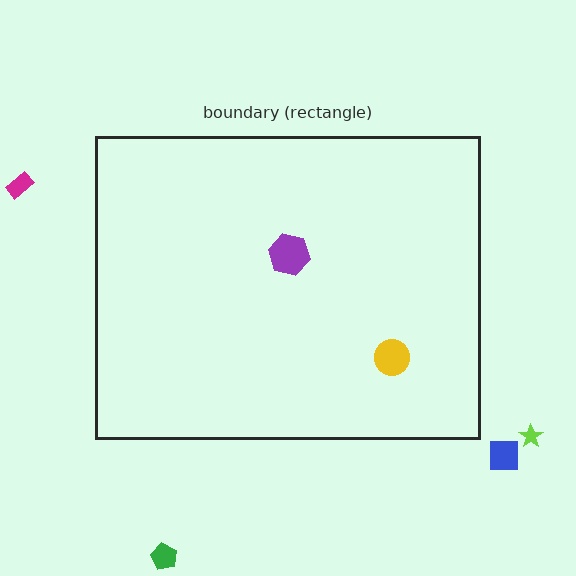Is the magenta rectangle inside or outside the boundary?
Outside.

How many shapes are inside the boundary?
2 inside, 4 outside.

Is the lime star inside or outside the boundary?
Outside.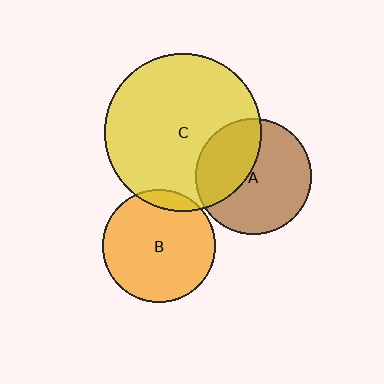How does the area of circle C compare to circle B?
Approximately 2.0 times.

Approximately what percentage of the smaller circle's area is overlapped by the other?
Approximately 10%.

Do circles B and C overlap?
Yes.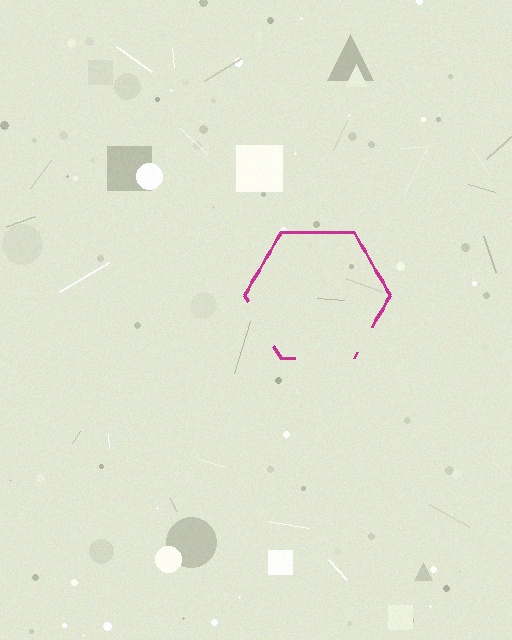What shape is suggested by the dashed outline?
The dashed outline suggests a hexagon.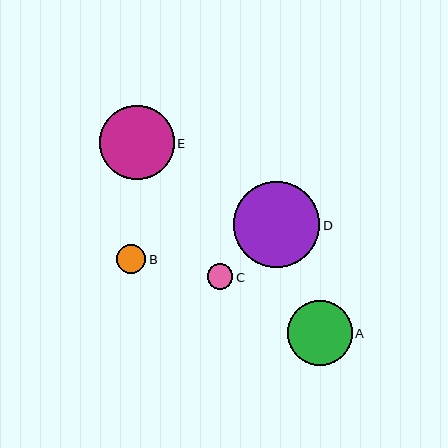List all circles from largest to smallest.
From largest to smallest: D, E, A, B, C.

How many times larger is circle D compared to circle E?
Circle D is approximately 1.2 times the size of circle E.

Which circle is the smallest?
Circle C is the smallest with a size of approximately 26 pixels.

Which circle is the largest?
Circle D is the largest with a size of approximately 86 pixels.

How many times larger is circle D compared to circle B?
Circle D is approximately 2.9 times the size of circle B.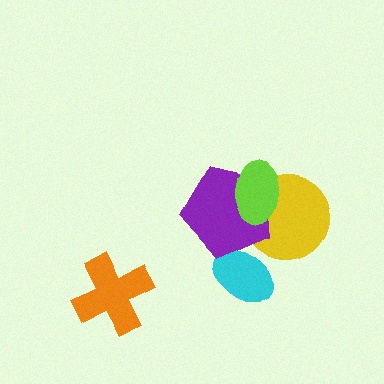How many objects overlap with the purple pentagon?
3 objects overlap with the purple pentagon.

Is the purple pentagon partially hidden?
Yes, it is partially covered by another shape.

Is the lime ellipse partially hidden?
No, no other shape covers it.